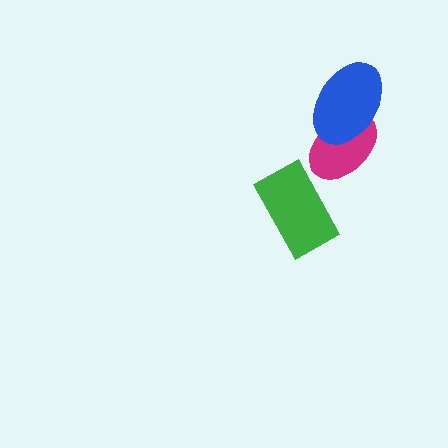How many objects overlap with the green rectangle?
0 objects overlap with the green rectangle.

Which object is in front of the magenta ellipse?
The blue ellipse is in front of the magenta ellipse.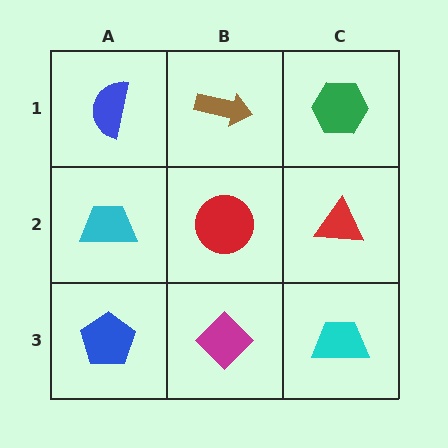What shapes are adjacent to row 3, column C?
A red triangle (row 2, column C), a magenta diamond (row 3, column B).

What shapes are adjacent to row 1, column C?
A red triangle (row 2, column C), a brown arrow (row 1, column B).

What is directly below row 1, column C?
A red triangle.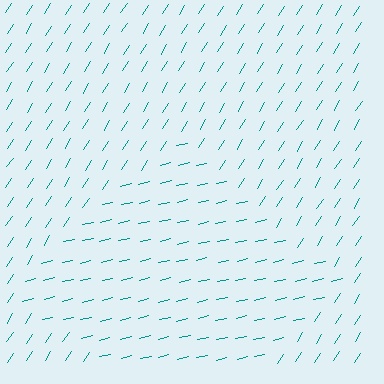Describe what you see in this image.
The image is filled with small teal line segments. A diamond region in the image has lines oriented differently from the surrounding lines, creating a visible texture boundary.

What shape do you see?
I see a diamond.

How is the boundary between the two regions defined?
The boundary is defined purely by a change in line orientation (approximately 45 degrees difference). All lines are the same color and thickness.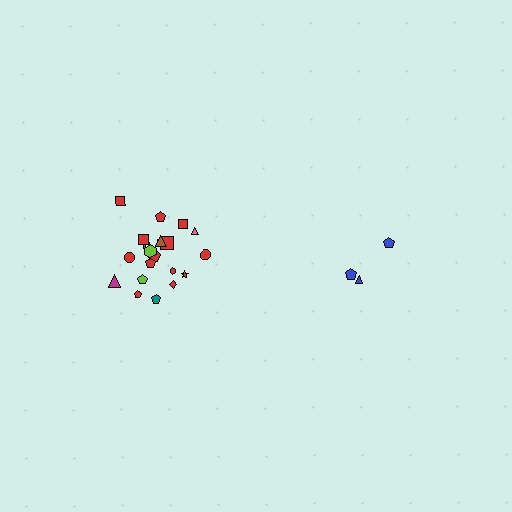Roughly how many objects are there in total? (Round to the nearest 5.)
Roughly 25 objects in total.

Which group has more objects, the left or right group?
The left group.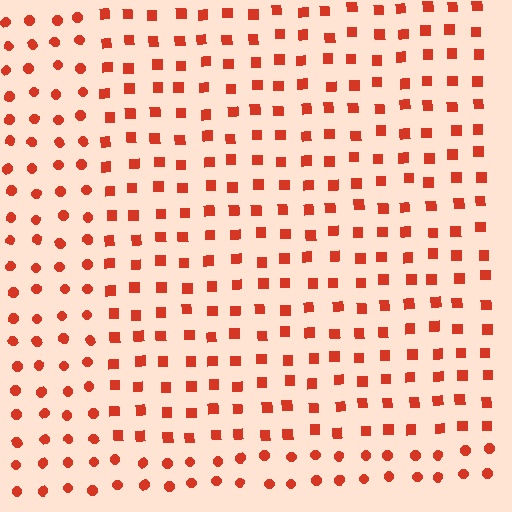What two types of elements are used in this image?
The image uses squares inside the rectangle region and circles outside it.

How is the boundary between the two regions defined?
The boundary is defined by a change in element shape: squares inside vs. circles outside. All elements share the same color and spacing.